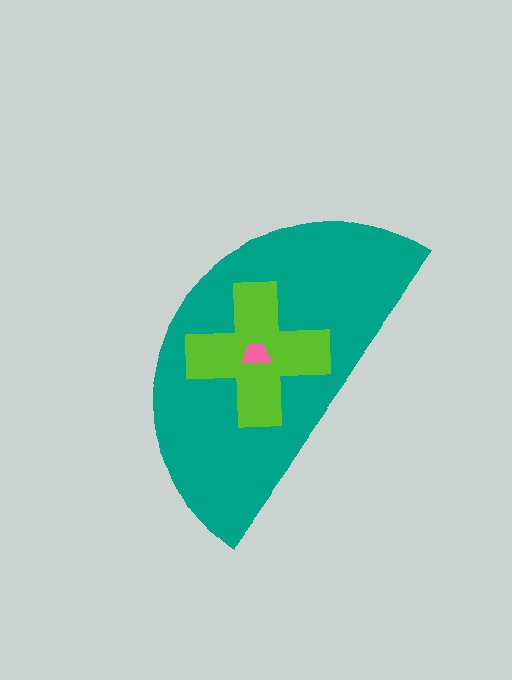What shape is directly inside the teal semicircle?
The lime cross.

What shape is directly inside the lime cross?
The pink trapezoid.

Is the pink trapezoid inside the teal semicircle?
Yes.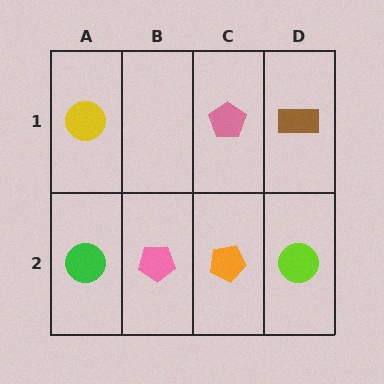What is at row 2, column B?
A pink pentagon.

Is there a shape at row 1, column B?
No, that cell is empty.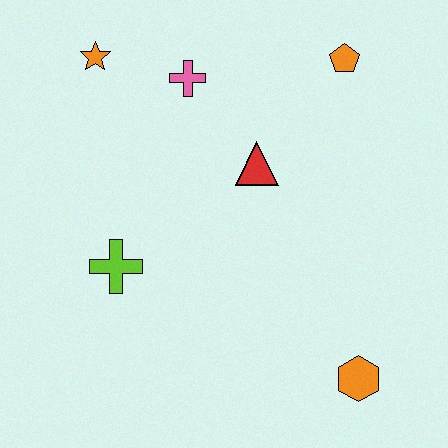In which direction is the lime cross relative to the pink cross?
The lime cross is below the pink cross.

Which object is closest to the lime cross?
The red triangle is closest to the lime cross.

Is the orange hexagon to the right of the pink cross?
Yes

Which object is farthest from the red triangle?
The orange hexagon is farthest from the red triangle.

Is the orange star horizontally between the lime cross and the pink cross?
No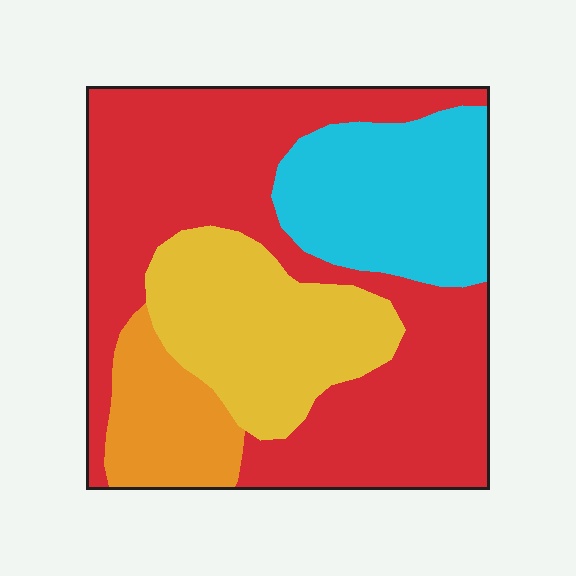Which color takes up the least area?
Orange, at roughly 10%.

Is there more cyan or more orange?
Cyan.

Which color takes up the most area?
Red, at roughly 50%.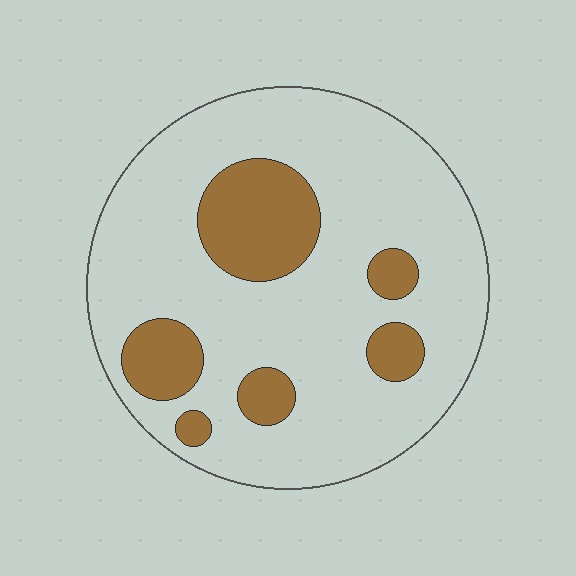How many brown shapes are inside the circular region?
6.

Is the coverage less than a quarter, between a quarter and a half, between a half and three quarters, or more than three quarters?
Less than a quarter.